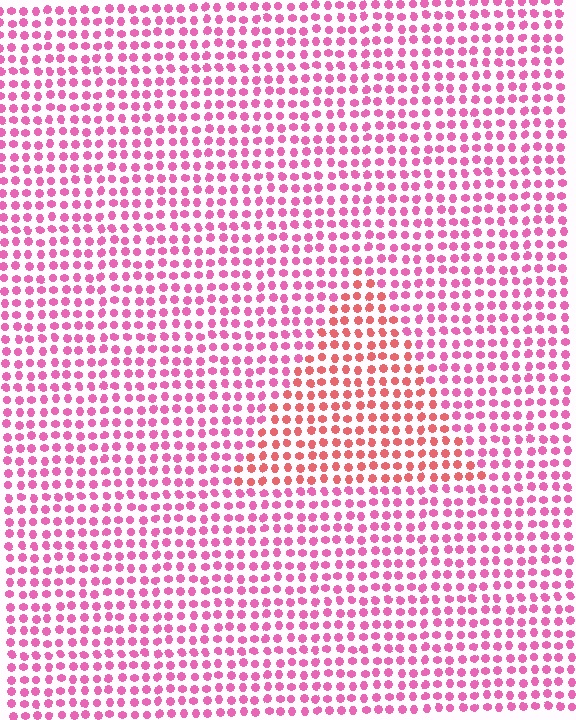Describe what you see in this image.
The image is filled with small pink elements in a uniform arrangement. A triangle-shaped region is visible where the elements are tinted to a slightly different hue, forming a subtle color boundary.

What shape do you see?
I see a triangle.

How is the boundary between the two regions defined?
The boundary is defined purely by a slight shift in hue (about 33 degrees). Spacing, size, and orientation are identical on both sides.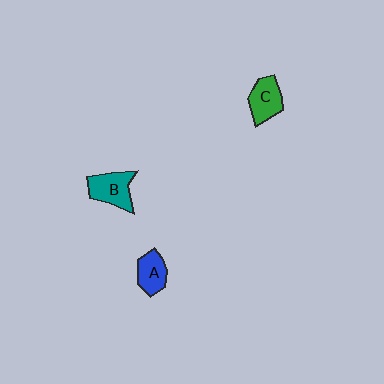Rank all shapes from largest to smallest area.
From largest to smallest: B (teal), C (green), A (blue).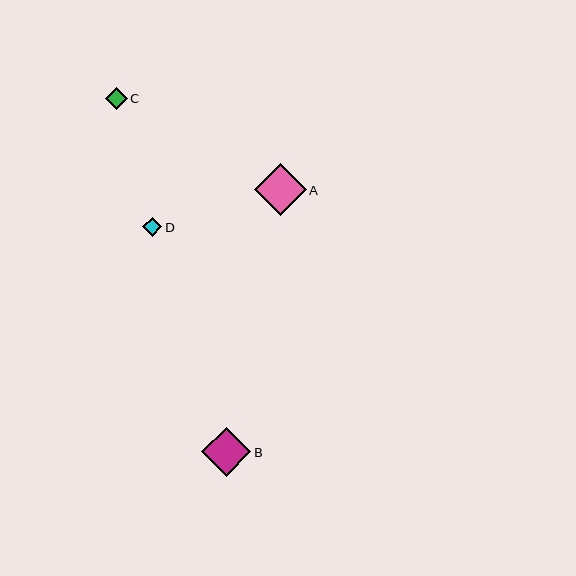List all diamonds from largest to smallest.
From largest to smallest: A, B, C, D.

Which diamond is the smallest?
Diamond D is the smallest with a size of approximately 19 pixels.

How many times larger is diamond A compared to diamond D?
Diamond A is approximately 2.7 times the size of diamond D.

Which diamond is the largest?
Diamond A is the largest with a size of approximately 52 pixels.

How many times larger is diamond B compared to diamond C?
Diamond B is approximately 2.2 times the size of diamond C.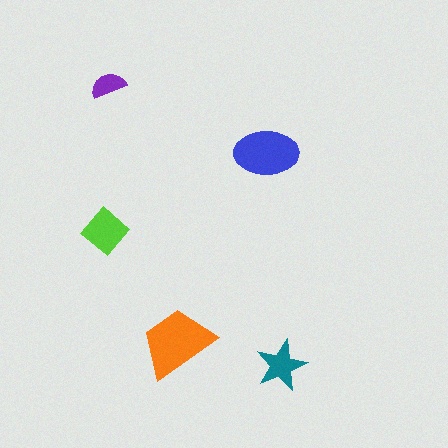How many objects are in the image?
There are 5 objects in the image.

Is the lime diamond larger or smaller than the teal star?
Larger.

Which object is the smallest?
The purple semicircle.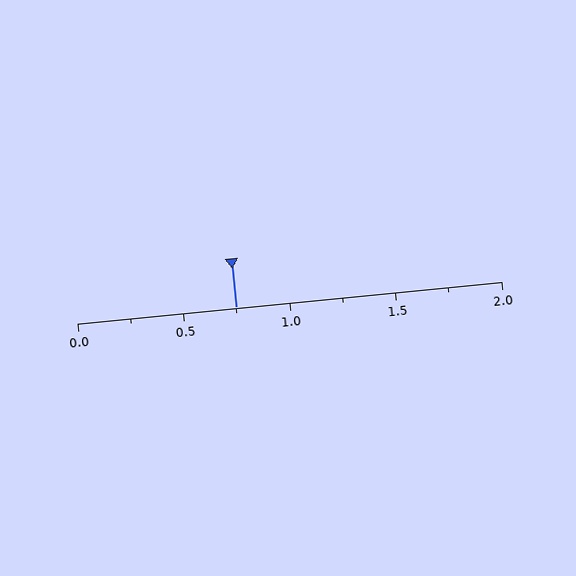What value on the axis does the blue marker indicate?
The marker indicates approximately 0.75.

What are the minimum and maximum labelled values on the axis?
The axis runs from 0.0 to 2.0.